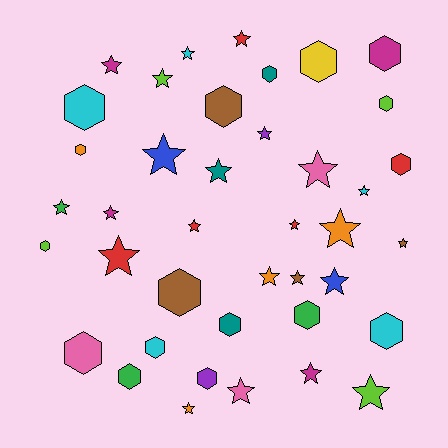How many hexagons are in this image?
There are 17 hexagons.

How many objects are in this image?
There are 40 objects.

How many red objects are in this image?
There are 5 red objects.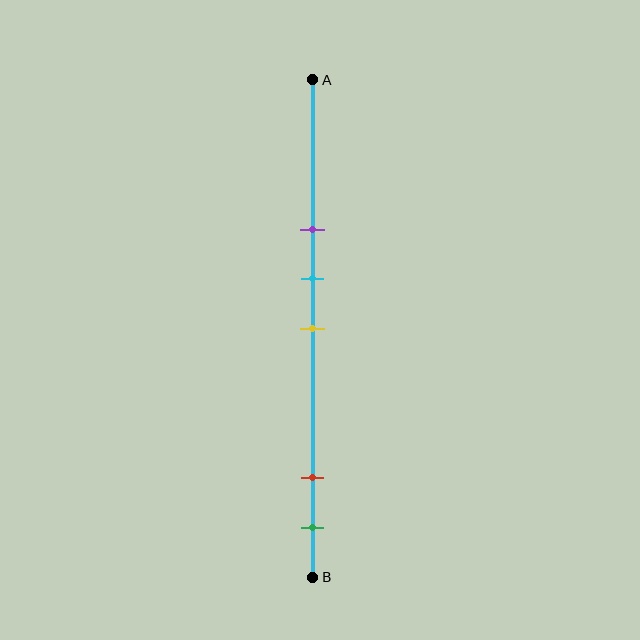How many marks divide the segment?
There are 5 marks dividing the segment.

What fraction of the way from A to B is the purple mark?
The purple mark is approximately 30% (0.3) of the way from A to B.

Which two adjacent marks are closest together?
The cyan and yellow marks are the closest adjacent pair.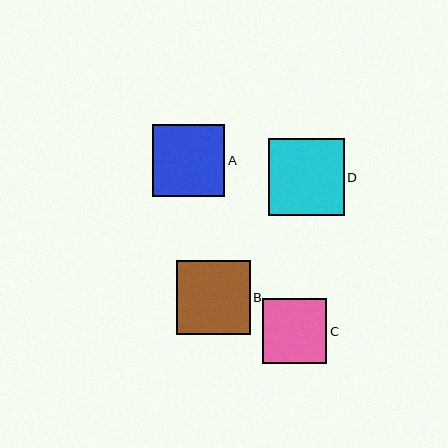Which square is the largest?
Square D is the largest with a size of approximately 76 pixels.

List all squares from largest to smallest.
From largest to smallest: D, B, A, C.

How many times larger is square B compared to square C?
Square B is approximately 1.1 times the size of square C.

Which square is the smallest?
Square C is the smallest with a size of approximately 64 pixels.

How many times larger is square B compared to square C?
Square B is approximately 1.1 times the size of square C.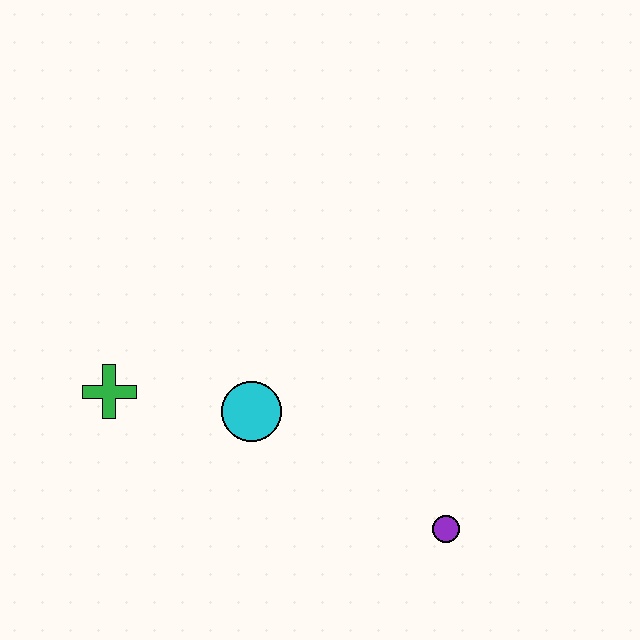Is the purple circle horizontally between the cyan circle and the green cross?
No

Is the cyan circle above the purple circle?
Yes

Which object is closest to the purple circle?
The cyan circle is closest to the purple circle.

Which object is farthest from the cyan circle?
The purple circle is farthest from the cyan circle.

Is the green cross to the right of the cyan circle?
No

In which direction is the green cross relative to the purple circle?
The green cross is to the left of the purple circle.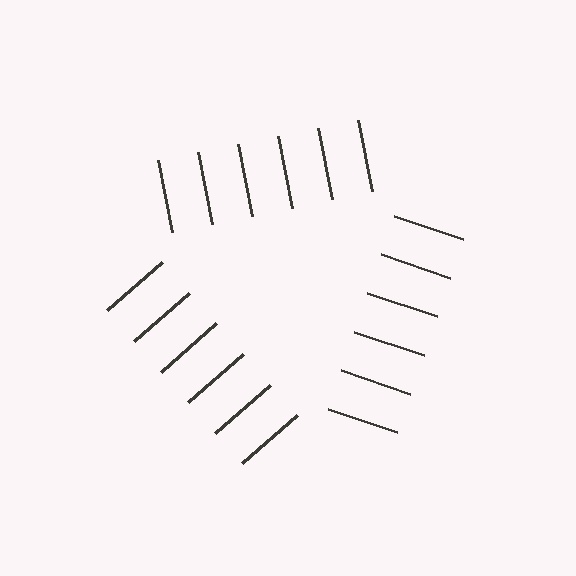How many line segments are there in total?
18 — 6 along each of the 3 edges.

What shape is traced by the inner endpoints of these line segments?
An illusory triangle — the line segments terminate on its edges but no continuous stroke is drawn.